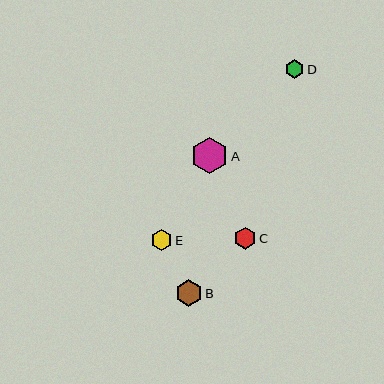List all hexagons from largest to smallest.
From largest to smallest: A, B, C, E, D.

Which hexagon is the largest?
Hexagon A is the largest with a size of approximately 36 pixels.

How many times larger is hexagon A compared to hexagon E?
Hexagon A is approximately 1.7 times the size of hexagon E.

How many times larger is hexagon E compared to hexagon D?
Hexagon E is approximately 1.1 times the size of hexagon D.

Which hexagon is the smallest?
Hexagon D is the smallest with a size of approximately 18 pixels.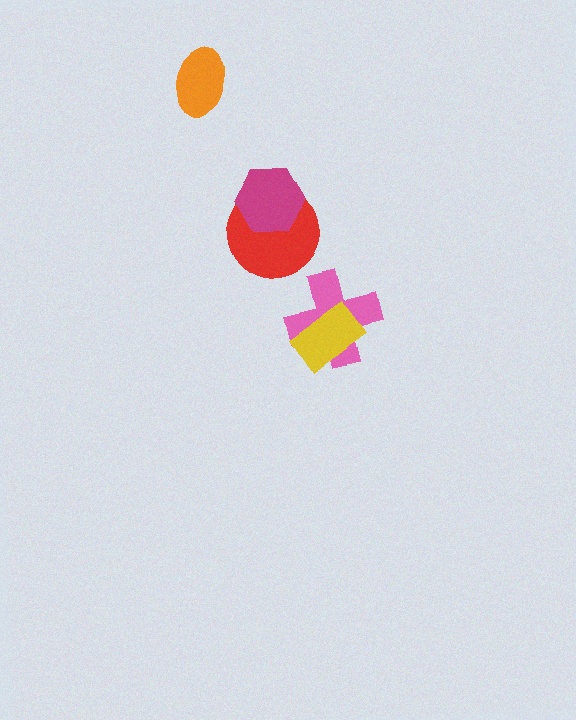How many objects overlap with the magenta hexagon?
1 object overlaps with the magenta hexagon.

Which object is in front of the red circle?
The magenta hexagon is in front of the red circle.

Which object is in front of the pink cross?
The yellow rectangle is in front of the pink cross.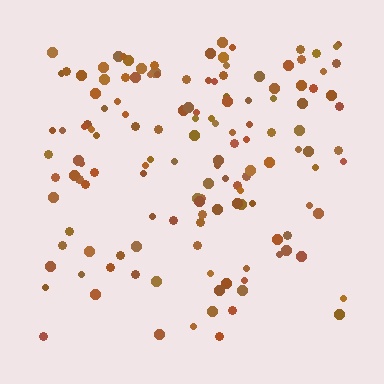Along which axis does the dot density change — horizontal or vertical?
Vertical.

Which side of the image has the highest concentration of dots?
The top.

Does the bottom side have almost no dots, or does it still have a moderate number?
Still a moderate number, just noticeably fewer than the top.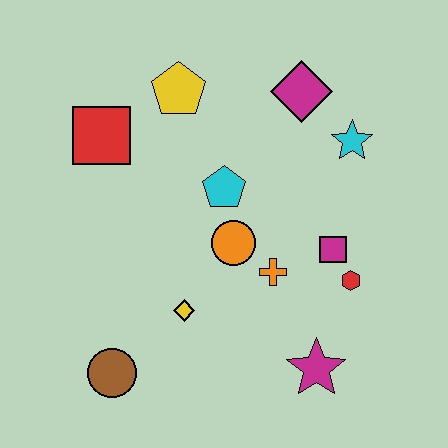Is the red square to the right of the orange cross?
No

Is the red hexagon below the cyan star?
Yes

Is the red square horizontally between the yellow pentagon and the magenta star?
No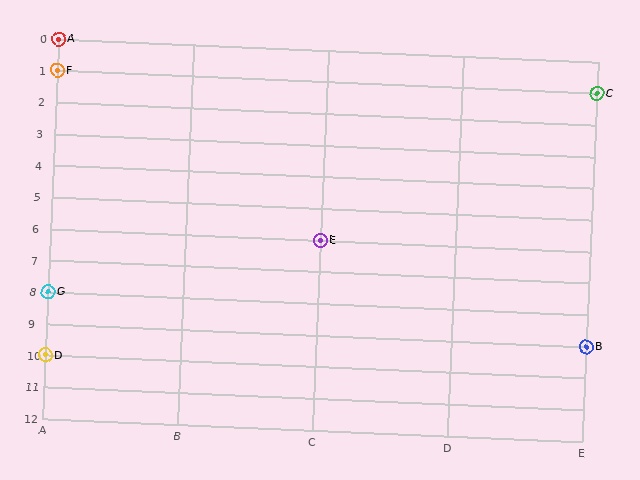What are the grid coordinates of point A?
Point A is at grid coordinates (A, 0).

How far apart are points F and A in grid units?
Points F and A are 1 row apart.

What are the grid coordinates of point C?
Point C is at grid coordinates (E, 1).